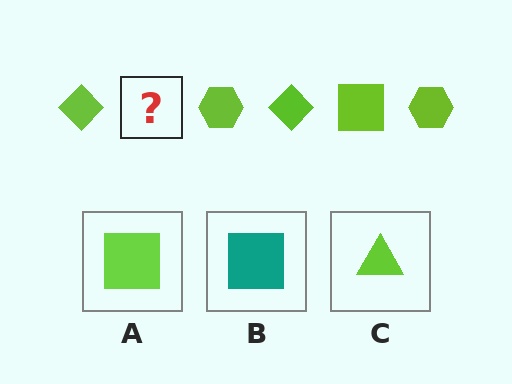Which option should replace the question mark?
Option A.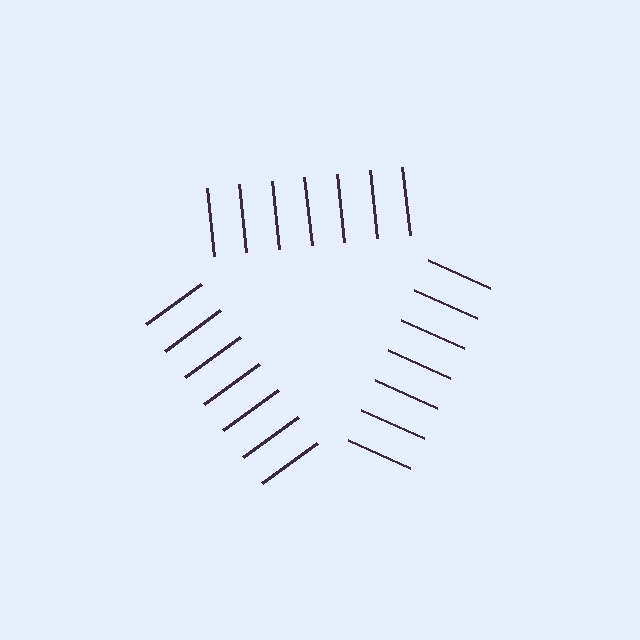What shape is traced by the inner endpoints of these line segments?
An illusory triangle — the line segments terminate on its edges but no continuous stroke is drawn.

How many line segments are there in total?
21 — 7 along each of the 3 edges.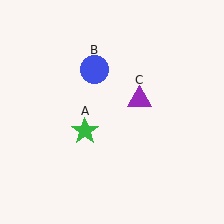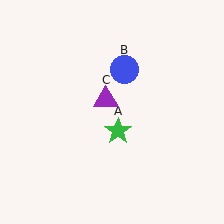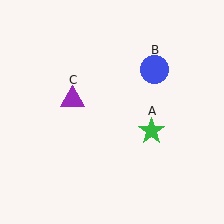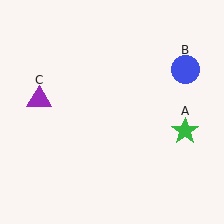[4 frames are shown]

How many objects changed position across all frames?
3 objects changed position: green star (object A), blue circle (object B), purple triangle (object C).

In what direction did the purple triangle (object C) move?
The purple triangle (object C) moved left.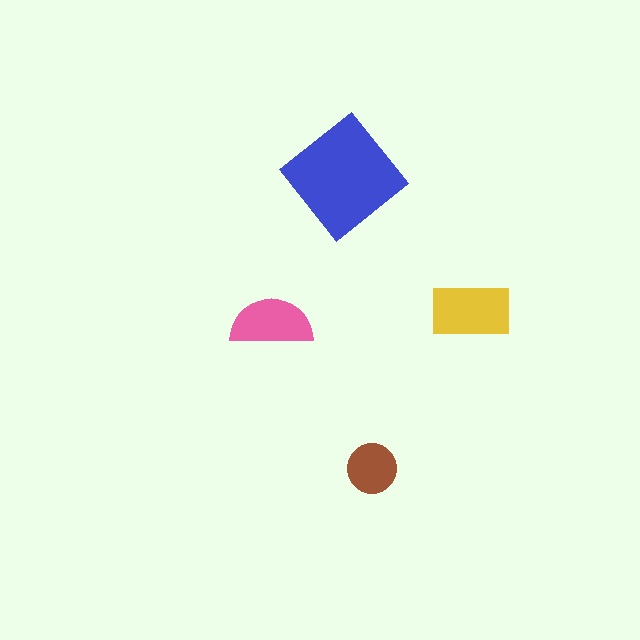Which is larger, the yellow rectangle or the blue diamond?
The blue diamond.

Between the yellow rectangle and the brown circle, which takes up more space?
The yellow rectangle.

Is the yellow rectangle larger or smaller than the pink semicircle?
Larger.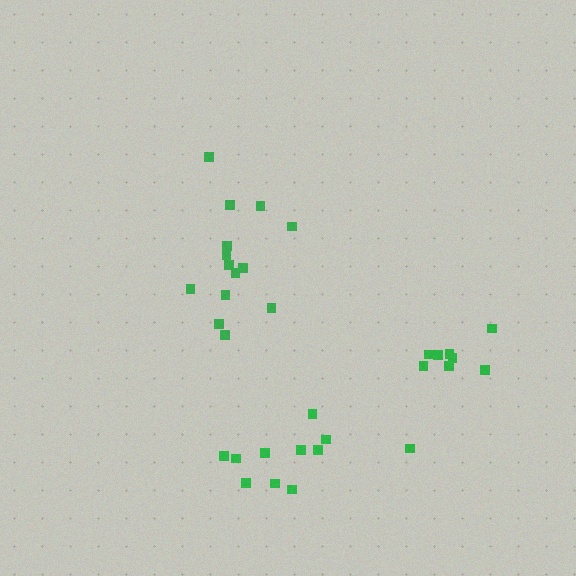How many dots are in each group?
Group 1: 14 dots, Group 2: 9 dots, Group 3: 10 dots (33 total).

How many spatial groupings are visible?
There are 3 spatial groupings.